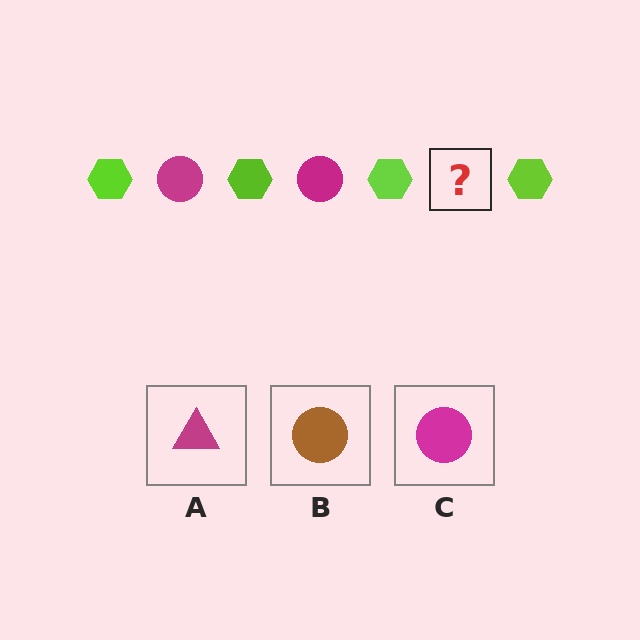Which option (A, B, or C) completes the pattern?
C.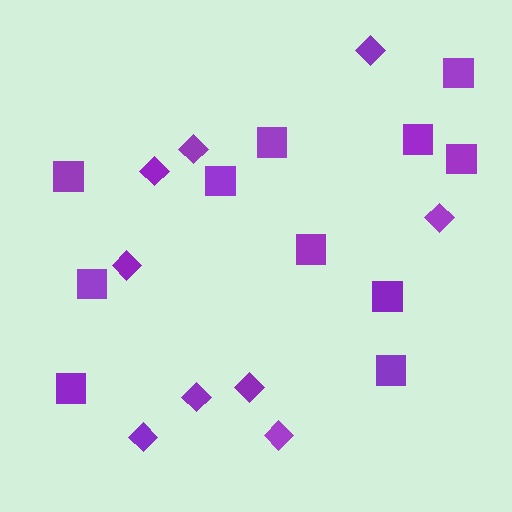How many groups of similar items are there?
There are 2 groups: one group of diamonds (9) and one group of squares (11).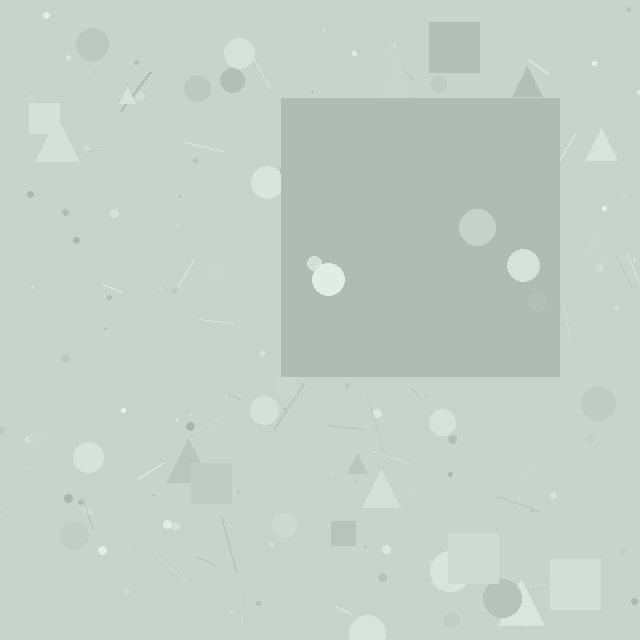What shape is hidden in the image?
A square is hidden in the image.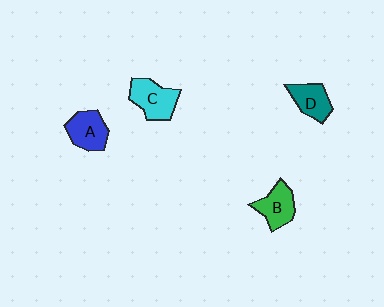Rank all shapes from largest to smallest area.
From largest to smallest: C (cyan), A (blue), B (green), D (teal).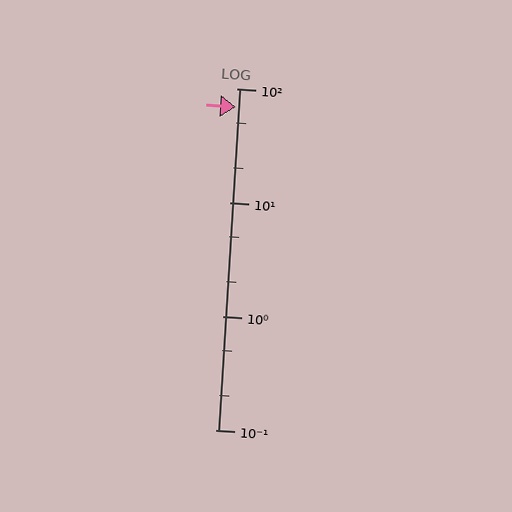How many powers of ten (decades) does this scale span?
The scale spans 3 decades, from 0.1 to 100.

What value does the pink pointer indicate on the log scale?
The pointer indicates approximately 69.